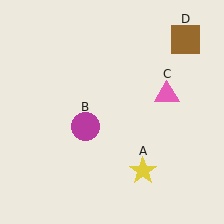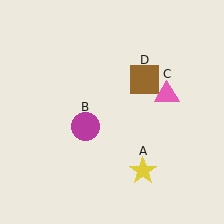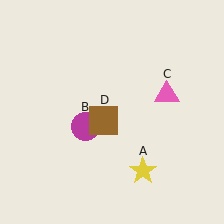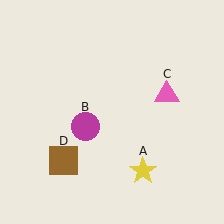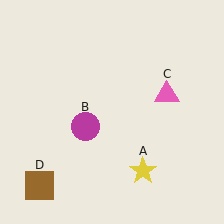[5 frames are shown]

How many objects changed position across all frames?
1 object changed position: brown square (object D).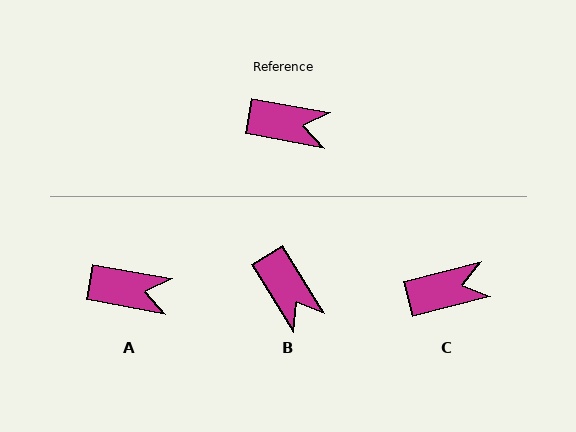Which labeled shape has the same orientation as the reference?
A.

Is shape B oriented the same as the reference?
No, it is off by about 48 degrees.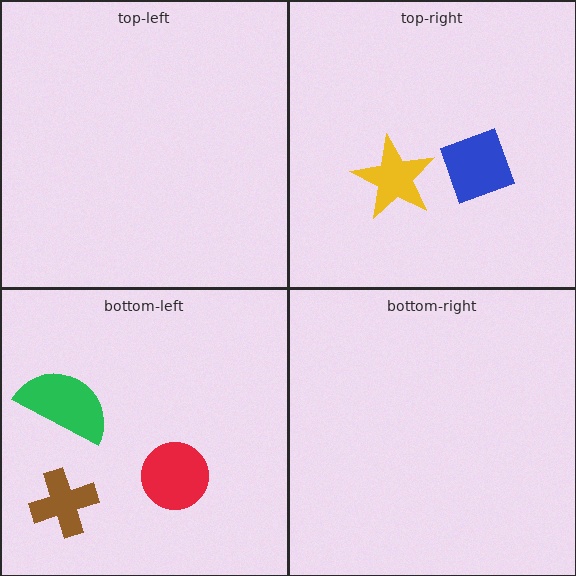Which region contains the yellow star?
The top-right region.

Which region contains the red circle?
The bottom-left region.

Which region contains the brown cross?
The bottom-left region.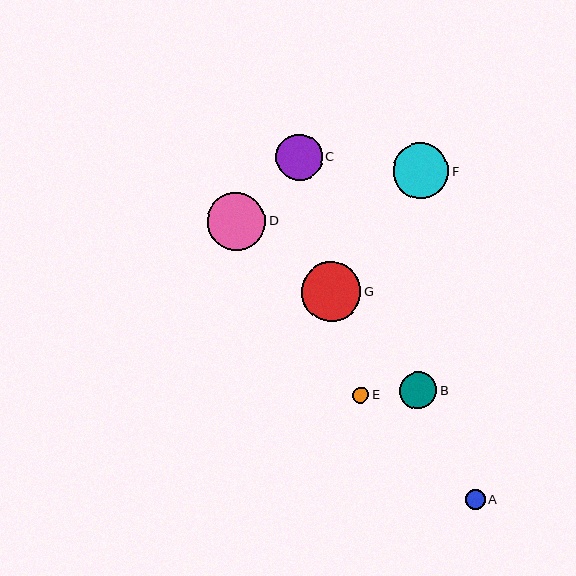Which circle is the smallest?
Circle E is the smallest with a size of approximately 16 pixels.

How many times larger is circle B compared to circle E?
Circle B is approximately 2.3 times the size of circle E.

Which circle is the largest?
Circle G is the largest with a size of approximately 60 pixels.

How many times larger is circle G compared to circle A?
Circle G is approximately 3.0 times the size of circle A.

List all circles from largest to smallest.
From largest to smallest: G, D, F, C, B, A, E.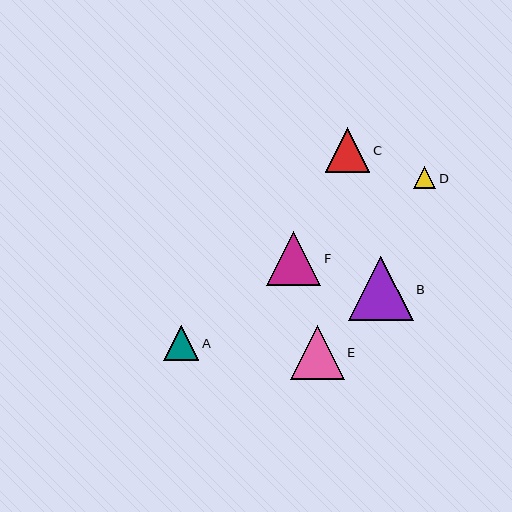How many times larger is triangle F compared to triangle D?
Triangle F is approximately 2.5 times the size of triangle D.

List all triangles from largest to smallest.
From largest to smallest: B, F, E, C, A, D.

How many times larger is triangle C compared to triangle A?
Triangle C is approximately 1.3 times the size of triangle A.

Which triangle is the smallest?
Triangle D is the smallest with a size of approximately 22 pixels.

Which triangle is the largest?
Triangle B is the largest with a size of approximately 64 pixels.